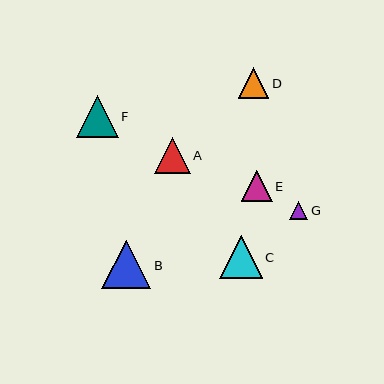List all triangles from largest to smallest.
From largest to smallest: B, C, F, A, D, E, G.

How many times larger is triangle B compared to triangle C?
Triangle B is approximately 1.1 times the size of triangle C.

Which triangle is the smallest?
Triangle G is the smallest with a size of approximately 18 pixels.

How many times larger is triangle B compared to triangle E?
Triangle B is approximately 1.6 times the size of triangle E.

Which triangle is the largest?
Triangle B is the largest with a size of approximately 49 pixels.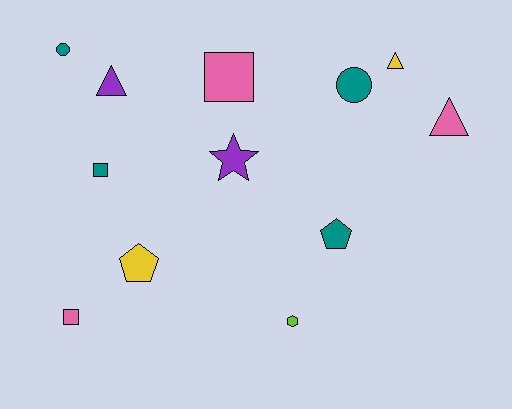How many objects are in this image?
There are 12 objects.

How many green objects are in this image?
There are no green objects.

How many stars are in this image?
There is 1 star.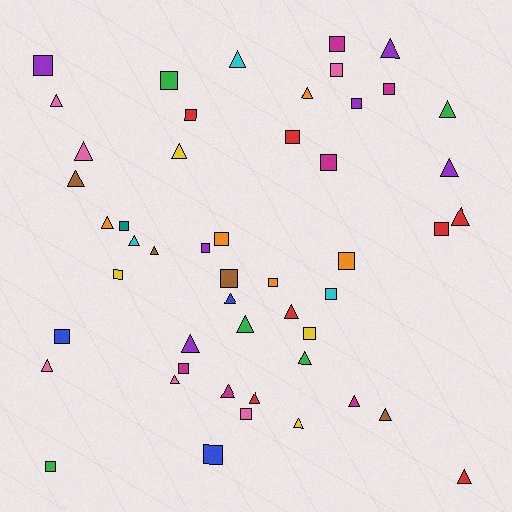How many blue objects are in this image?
There are 3 blue objects.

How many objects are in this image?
There are 50 objects.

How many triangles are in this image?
There are 26 triangles.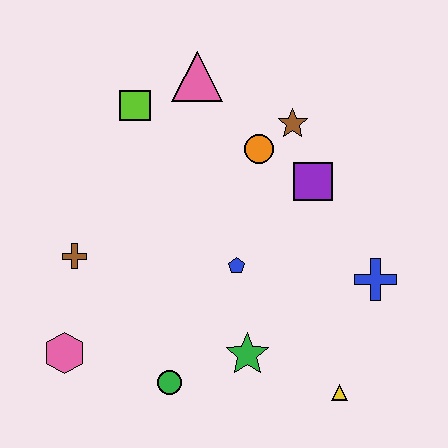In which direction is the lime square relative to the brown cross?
The lime square is above the brown cross.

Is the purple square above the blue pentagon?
Yes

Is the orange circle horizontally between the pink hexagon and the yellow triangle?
Yes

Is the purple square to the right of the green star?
Yes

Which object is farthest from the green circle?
The pink triangle is farthest from the green circle.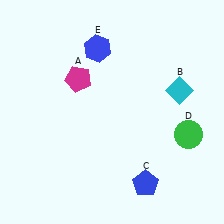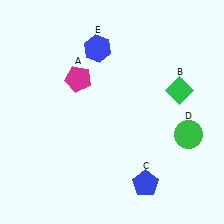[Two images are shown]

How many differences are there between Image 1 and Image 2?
There is 1 difference between the two images.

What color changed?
The diamond (B) changed from cyan in Image 1 to green in Image 2.